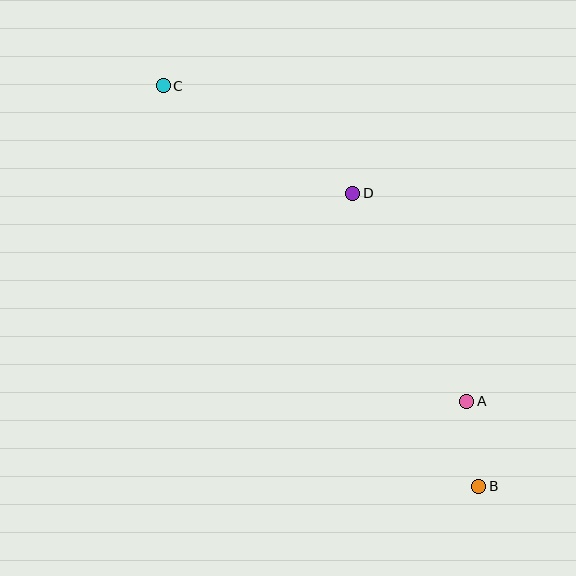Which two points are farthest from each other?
Points B and C are farthest from each other.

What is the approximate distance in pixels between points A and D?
The distance between A and D is approximately 237 pixels.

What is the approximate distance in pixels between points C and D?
The distance between C and D is approximately 218 pixels.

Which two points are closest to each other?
Points A and B are closest to each other.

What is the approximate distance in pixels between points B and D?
The distance between B and D is approximately 319 pixels.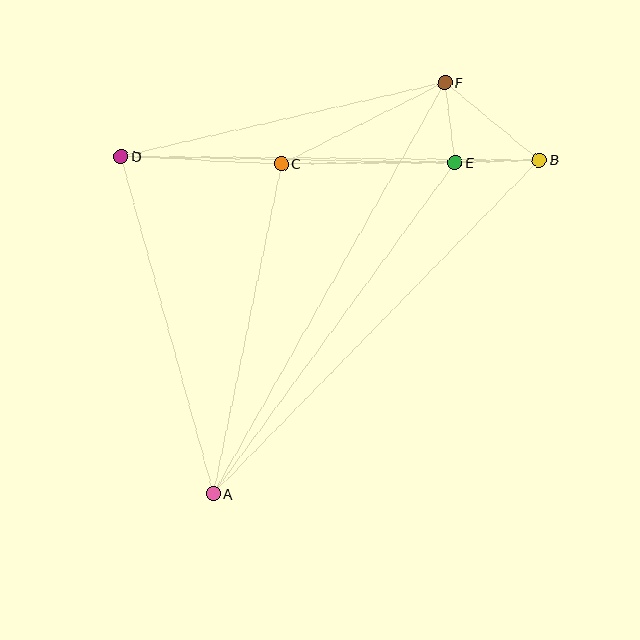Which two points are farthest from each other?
Points A and F are farthest from each other.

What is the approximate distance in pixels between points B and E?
The distance between B and E is approximately 84 pixels.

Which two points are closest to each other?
Points E and F are closest to each other.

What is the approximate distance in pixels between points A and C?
The distance between A and C is approximately 337 pixels.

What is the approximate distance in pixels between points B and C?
The distance between B and C is approximately 258 pixels.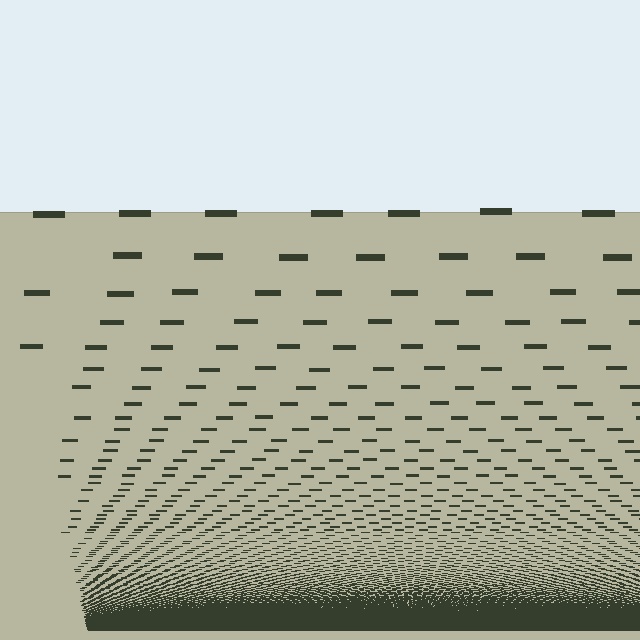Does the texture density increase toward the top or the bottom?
Density increases toward the bottom.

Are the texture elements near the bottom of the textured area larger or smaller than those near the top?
Smaller. The gradient is inverted — elements near the bottom are smaller and denser.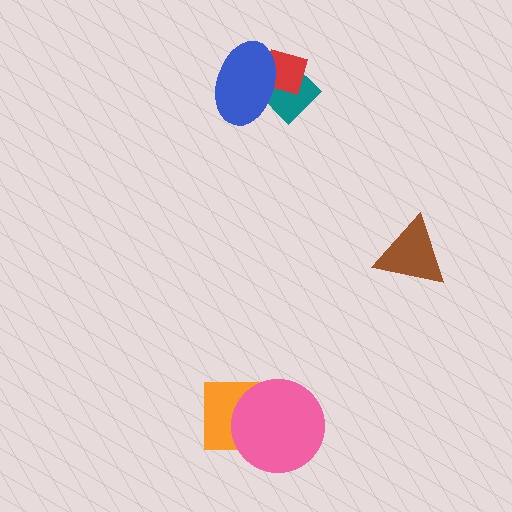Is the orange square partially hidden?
Yes, it is partially covered by another shape.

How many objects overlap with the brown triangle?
0 objects overlap with the brown triangle.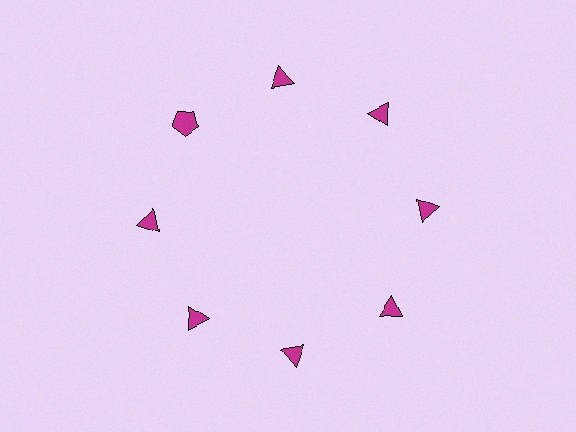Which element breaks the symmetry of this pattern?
The magenta pentagon at roughly the 10 o'clock position breaks the symmetry. All other shapes are magenta triangles.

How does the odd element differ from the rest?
It has a different shape: pentagon instead of triangle.